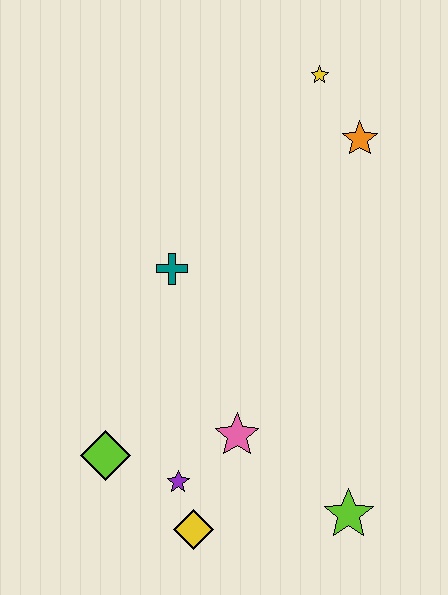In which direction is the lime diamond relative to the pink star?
The lime diamond is to the left of the pink star.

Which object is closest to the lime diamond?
The purple star is closest to the lime diamond.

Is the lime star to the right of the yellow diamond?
Yes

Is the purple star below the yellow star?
Yes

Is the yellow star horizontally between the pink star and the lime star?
Yes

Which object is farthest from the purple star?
The yellow star is farthest from the purple star.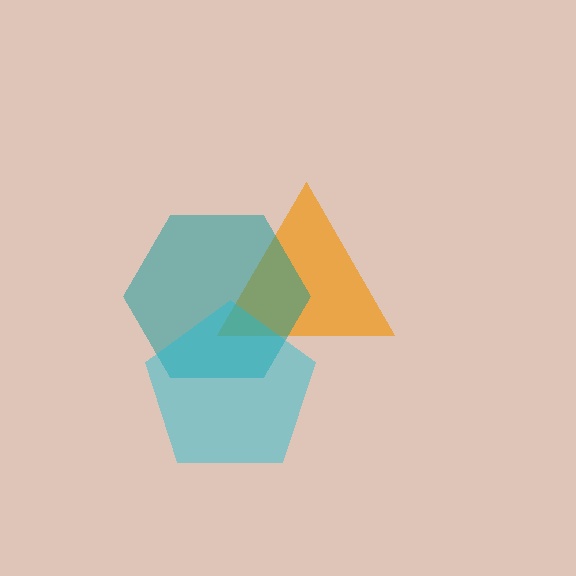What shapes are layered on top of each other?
The layered shapes are: an orange triangle, a teal hexagon, a cyan pentagon.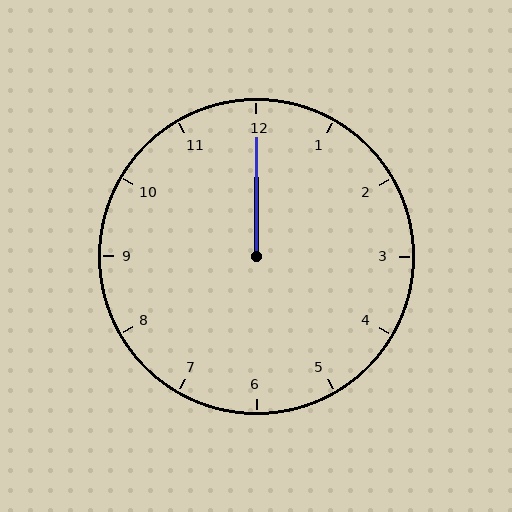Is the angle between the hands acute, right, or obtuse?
It is acute.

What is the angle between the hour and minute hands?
Approximately 0 degrees.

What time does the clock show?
12:00.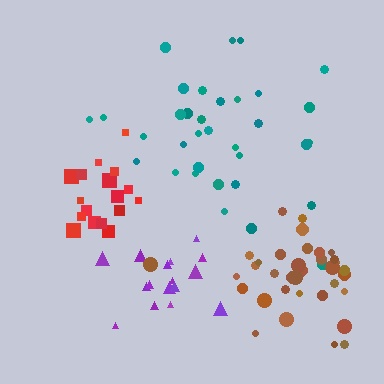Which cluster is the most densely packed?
Red.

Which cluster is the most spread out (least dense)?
Teal.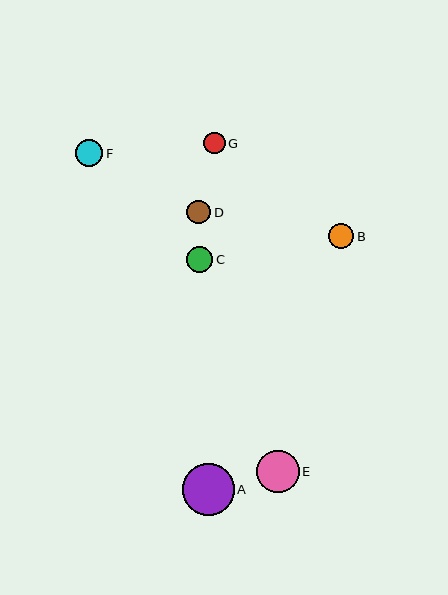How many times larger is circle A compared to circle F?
Circle A is approximately 1.9 times the size of circle F.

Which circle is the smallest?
Circle G is the smallest with a size of approximately 21 pixels.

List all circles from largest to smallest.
From largest to smallest: A, E, F, C, B, D, G.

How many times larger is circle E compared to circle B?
Circle E is approximately 1.7 times the size of circle B.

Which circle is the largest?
Circle A is the largest with a size of approximately 52 pixels.